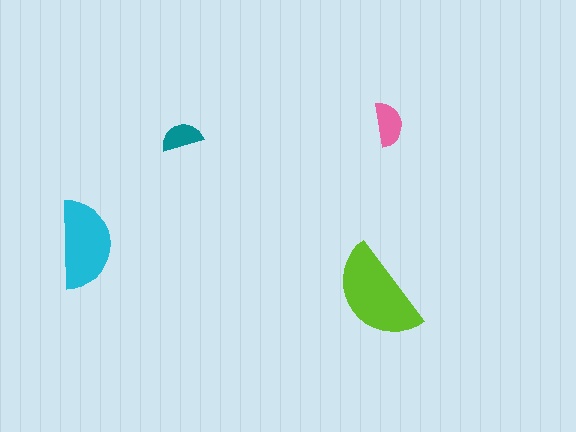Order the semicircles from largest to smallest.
the lime one, the cyan one, the pink one, the teal one.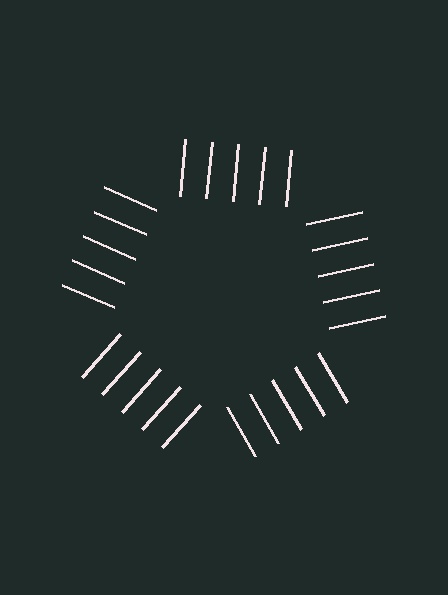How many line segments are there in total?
25 — 5 along each of the 5 edges.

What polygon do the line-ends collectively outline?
An illusory pentagon — the line segments terminate on its edges but no continuous stroke is drawn.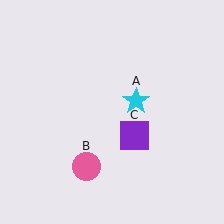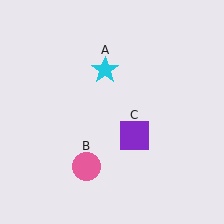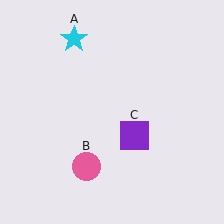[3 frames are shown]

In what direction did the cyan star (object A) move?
The cyan star (object A) moved up and to the left.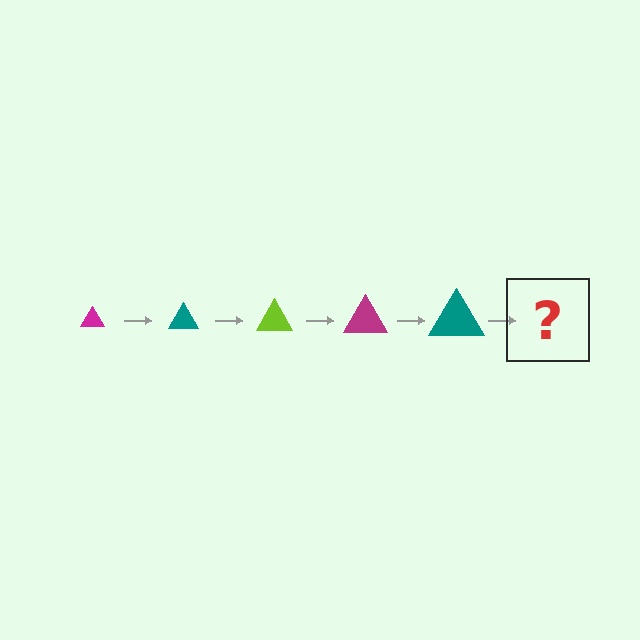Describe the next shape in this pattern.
It should be a lime triangle, larger than the previous one.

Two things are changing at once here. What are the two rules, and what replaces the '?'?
The two rules are that the triangle grows larger each step and the color cycles through magenta, teal, and lime. The '?' should be a lime triangle, larger than the previous one.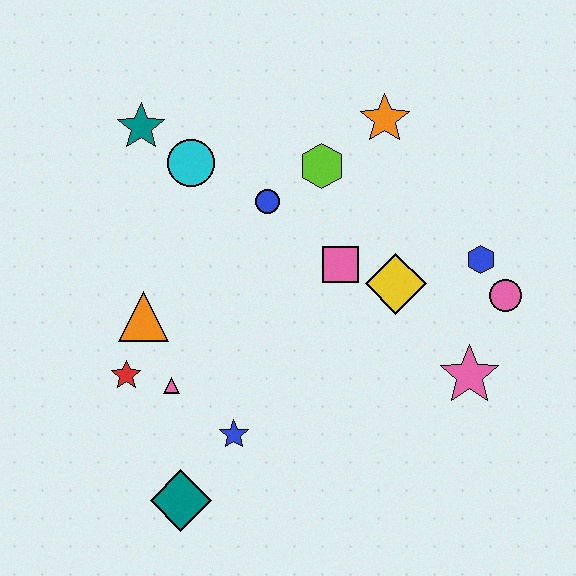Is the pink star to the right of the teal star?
Yes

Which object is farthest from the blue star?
The orange star is farthest from the blue star.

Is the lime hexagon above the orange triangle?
Yes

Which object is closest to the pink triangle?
The red star is closest to the pink triangle.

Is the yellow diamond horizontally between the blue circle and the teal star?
No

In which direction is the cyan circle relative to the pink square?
The cyan circle is to the left of the pink square.